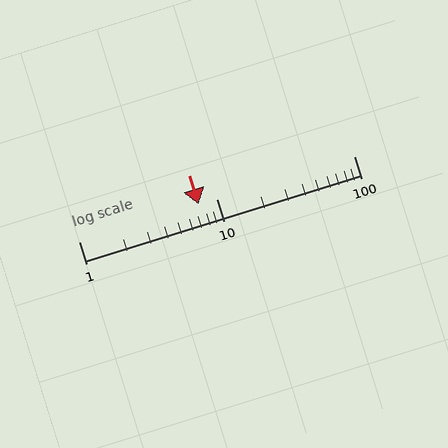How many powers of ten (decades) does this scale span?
The scale spans 2 decades, from 1 to 100.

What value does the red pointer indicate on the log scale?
The pointer indicates approximately 7.4.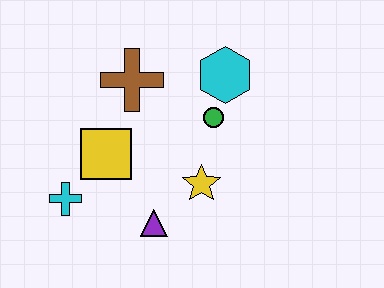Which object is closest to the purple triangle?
The yellow star is closest to the purple triangle.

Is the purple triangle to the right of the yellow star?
No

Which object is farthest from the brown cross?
The purple triangle is farthest from the brown cross.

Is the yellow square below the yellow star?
No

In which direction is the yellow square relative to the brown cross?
The yellow square is below the brown cross.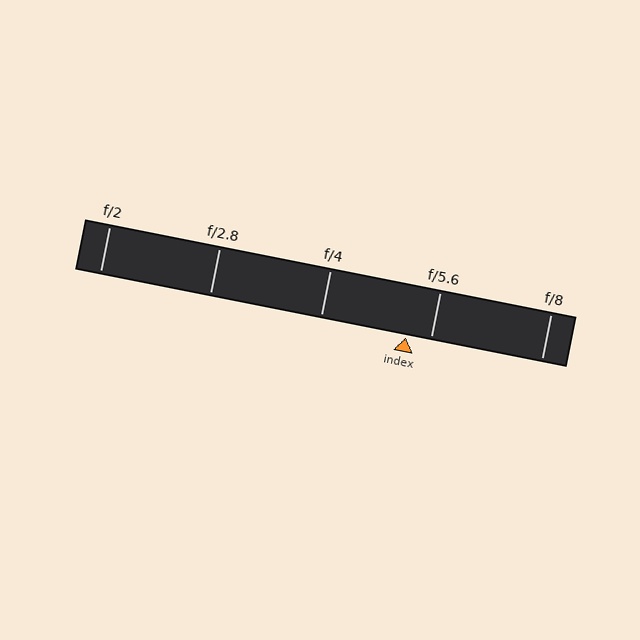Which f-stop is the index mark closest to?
The index mark is closest to f/5.6.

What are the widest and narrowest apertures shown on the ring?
The widest aperture shown is f/2 and the narrowest is f/8.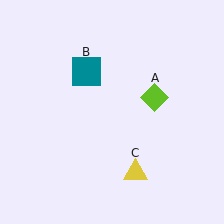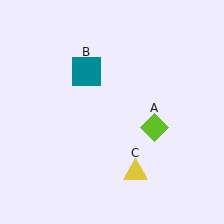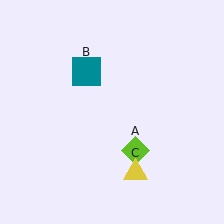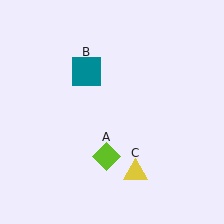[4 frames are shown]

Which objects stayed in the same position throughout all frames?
Teal square (object B) and yellow triangle (object C) remained stationary.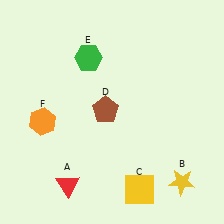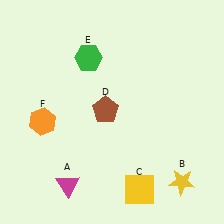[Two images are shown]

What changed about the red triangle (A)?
In Image 1, A is red. In Image 2, it changed to magenta.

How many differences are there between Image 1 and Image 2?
There is 1 difference between the two images.